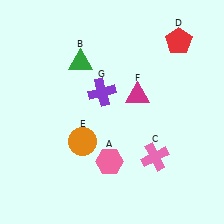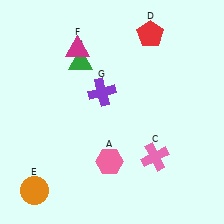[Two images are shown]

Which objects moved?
The objects that moved are: the red pentagon (D), the orange circle (E), the magenta triangle (F).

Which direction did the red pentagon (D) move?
The red pentagon (D) moved left.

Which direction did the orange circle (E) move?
The orange circle (E) moved left.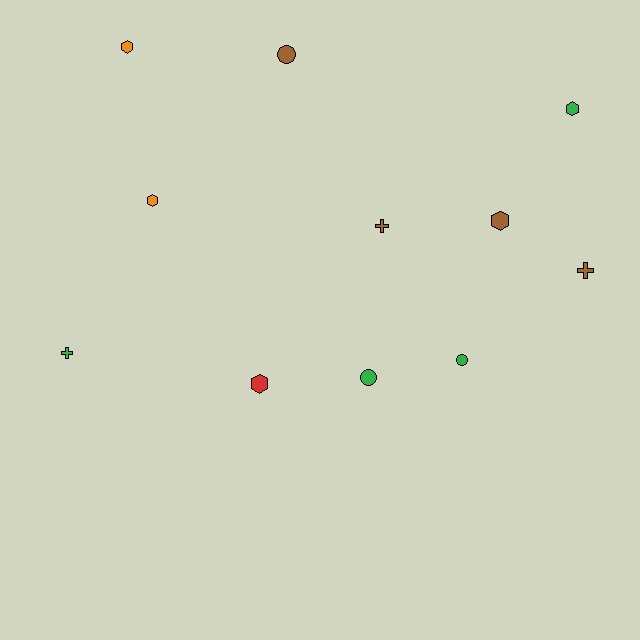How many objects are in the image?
There are 11 objects.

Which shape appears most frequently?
Hexagon, with 5 objects.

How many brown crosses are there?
There are 2 brown crosses.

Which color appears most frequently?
Green, with 4 objects.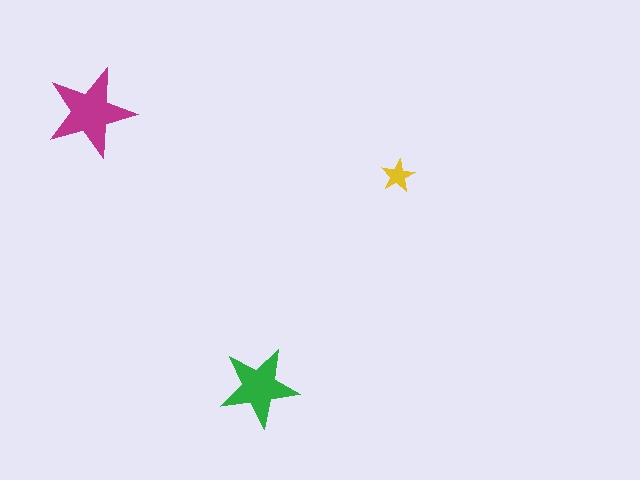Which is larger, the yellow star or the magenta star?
The magenta one.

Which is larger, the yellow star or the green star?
The green one.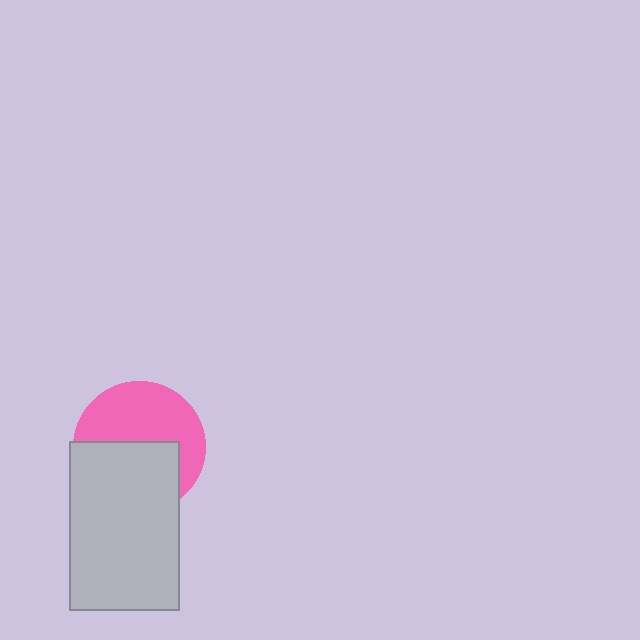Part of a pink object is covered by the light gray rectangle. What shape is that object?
It is a circle.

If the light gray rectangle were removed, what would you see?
You would see the complete pink circle.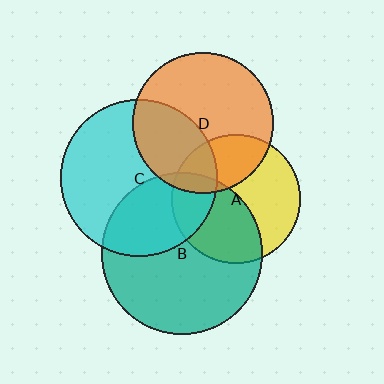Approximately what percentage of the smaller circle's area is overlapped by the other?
Approximately 25%.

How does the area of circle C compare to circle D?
Approximately 1.3 times.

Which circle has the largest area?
Circle B (teal).